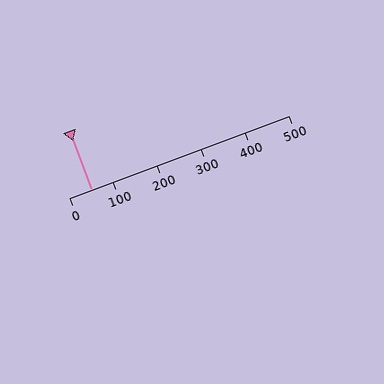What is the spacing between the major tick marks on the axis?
The major ticks are spaced 100 apart.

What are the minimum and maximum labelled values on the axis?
The axis runs from 0 to 500.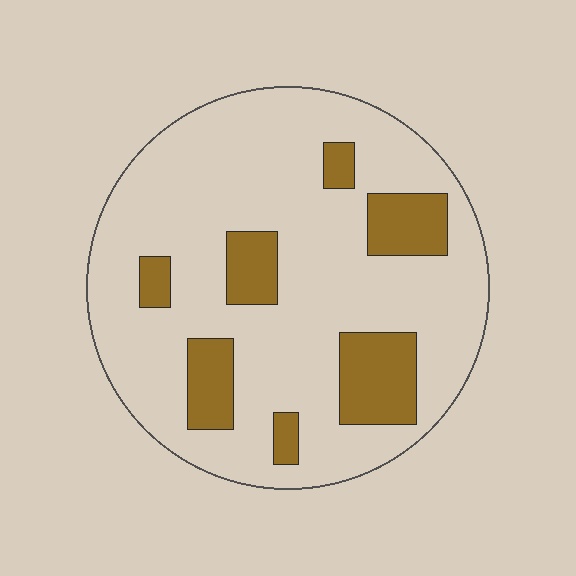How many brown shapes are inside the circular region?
7.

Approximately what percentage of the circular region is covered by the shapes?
Approximately 20%.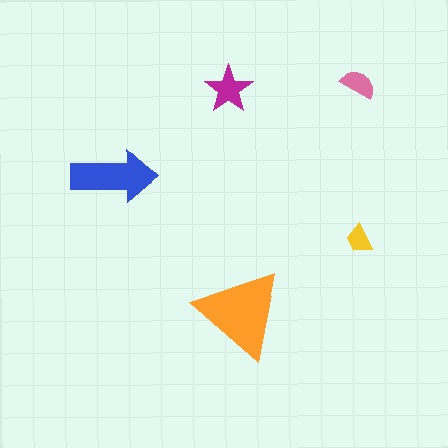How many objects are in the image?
There are 5 objects in the image.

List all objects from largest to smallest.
The orange triangle, the blue arrow, the magenta star, the pink semicircle, the yellow trapezoid.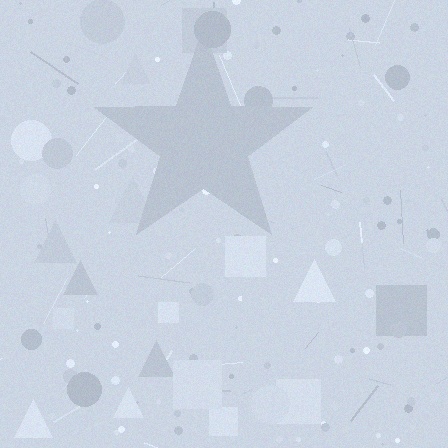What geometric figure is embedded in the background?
A star is embedded in the background.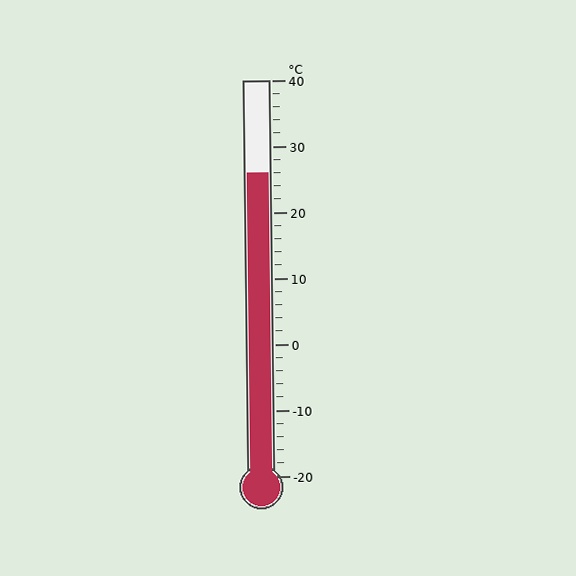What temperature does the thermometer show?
The thermometer shows approximately 26°C.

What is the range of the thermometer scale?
The thermometer scale ranges from -20°C to 40°C.